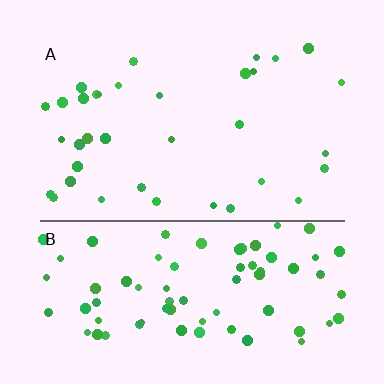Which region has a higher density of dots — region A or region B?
B (the bottom).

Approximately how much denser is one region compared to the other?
Approximately 2.2× — region B over region A.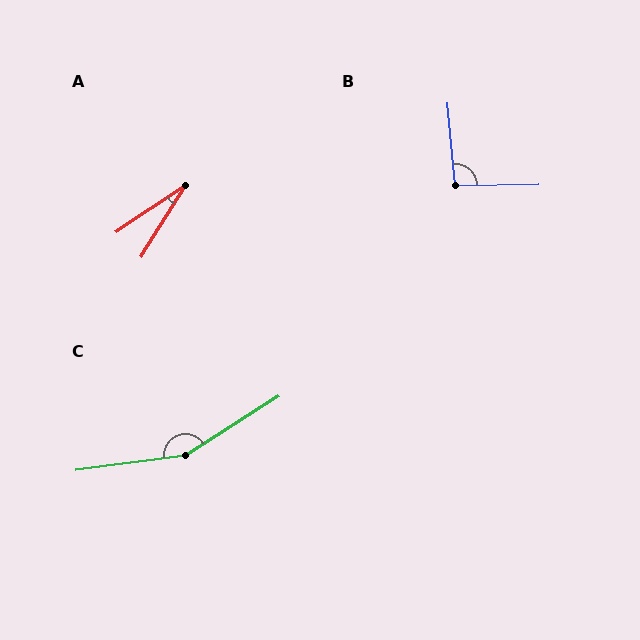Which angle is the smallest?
A, at approximately 24 degrees.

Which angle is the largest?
C, at approximately 155 degrees.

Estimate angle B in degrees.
Approximately 94 degrees.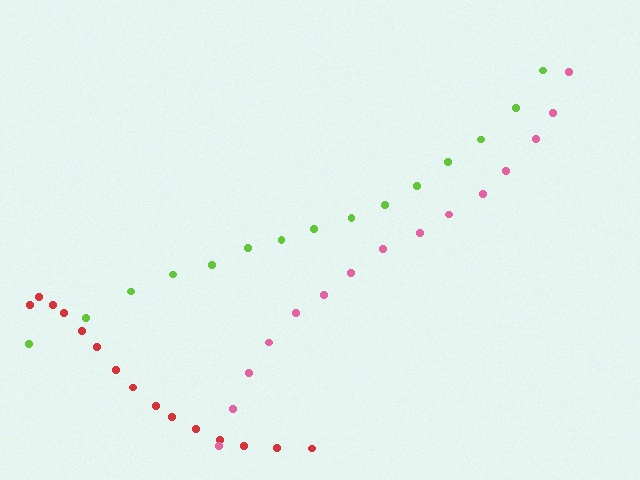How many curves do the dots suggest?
There are 3 distinct paths.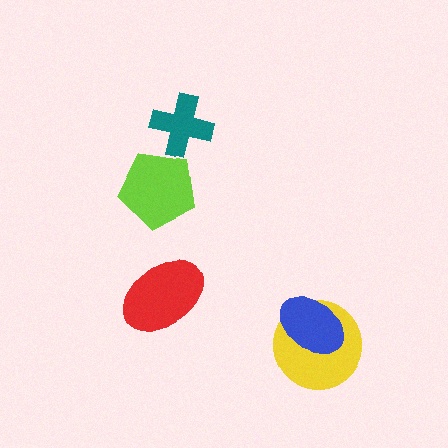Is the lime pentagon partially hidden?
No, no other shape covers it.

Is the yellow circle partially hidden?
Yes, it is partially covered by another shape.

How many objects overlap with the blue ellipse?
1 object overlaps with the blue ellipse.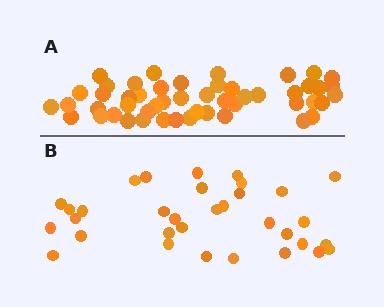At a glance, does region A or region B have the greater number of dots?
Region A (the top region) has more dots.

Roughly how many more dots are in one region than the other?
Region A has approximately 15 more dots than region B.